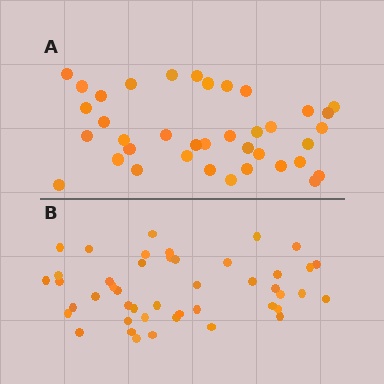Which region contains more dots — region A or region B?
Region B (the bottom region) has more dots.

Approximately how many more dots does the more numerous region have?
Region B has roughly 8 or so more dots than region A.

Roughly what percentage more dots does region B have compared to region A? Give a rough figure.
About 20% more.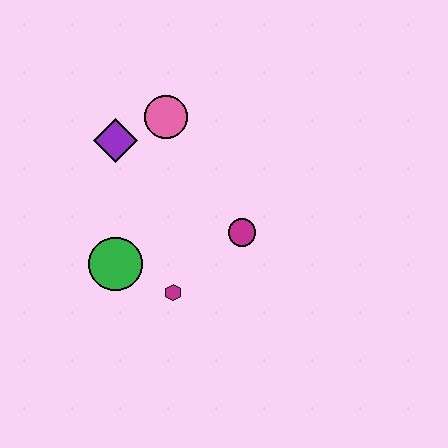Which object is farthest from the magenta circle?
The purple diamond is farthest from the magenta circle.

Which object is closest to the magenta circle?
The magenta hexagon is closest to the magenta circle.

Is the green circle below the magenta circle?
Yes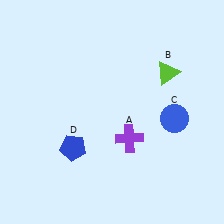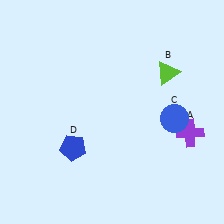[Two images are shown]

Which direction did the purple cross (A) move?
The purple cross (A) moved right.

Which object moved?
The purple cross (A) moved right.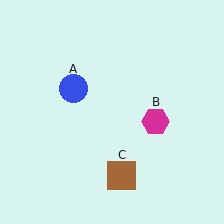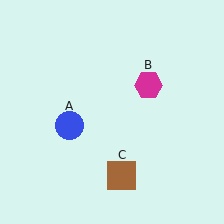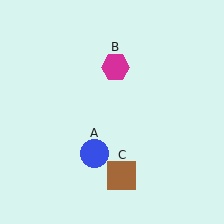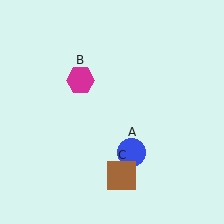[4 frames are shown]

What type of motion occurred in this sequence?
The blue circle (object A), magenta hexagon (object B) rotated counterclockwise around the center of the scene.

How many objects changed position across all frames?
2 objects changed position: blue circle (object A), magenta hexagon (object B).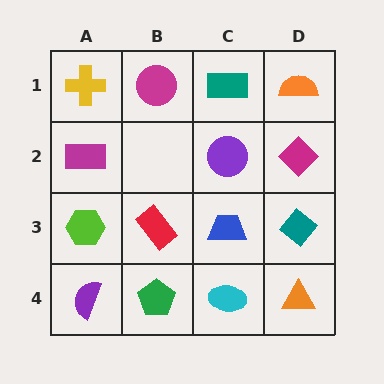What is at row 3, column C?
A blue trapezoid.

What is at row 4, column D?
An orange triangle.